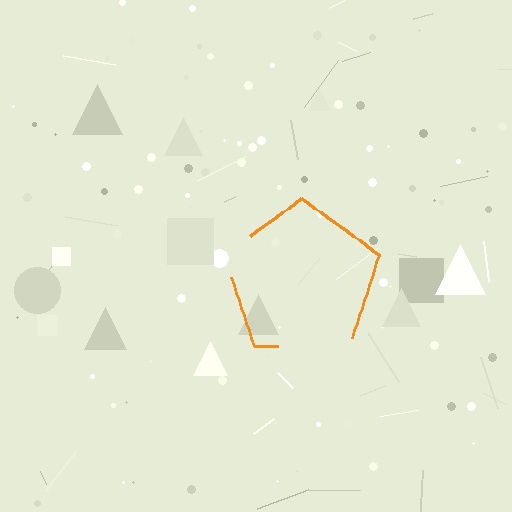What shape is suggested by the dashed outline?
The dashed outline suggests a pentagon.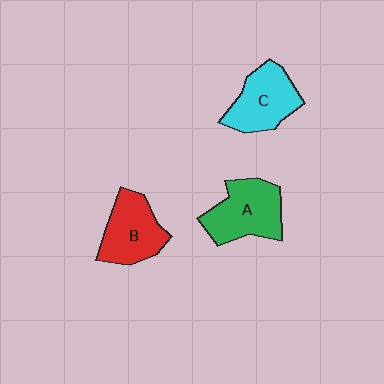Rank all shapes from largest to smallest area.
From largest to smallest: A (green), C (cyan), B (red).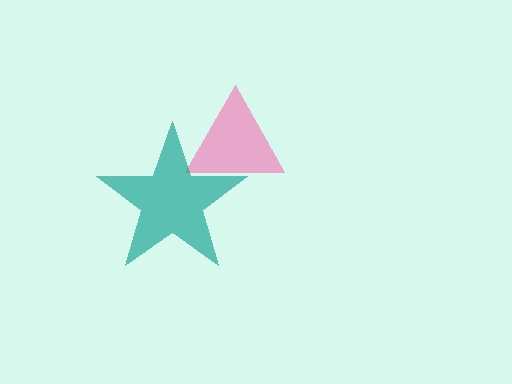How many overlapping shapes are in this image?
There are 2 overlapping shapes in the image.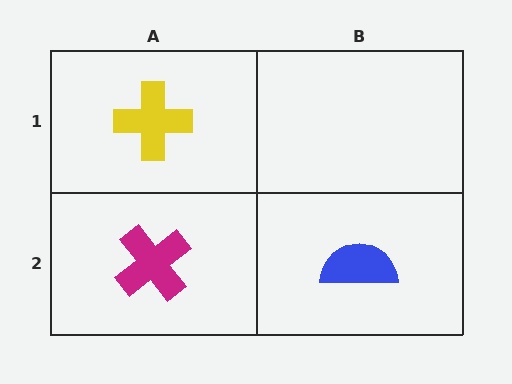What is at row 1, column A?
A yellow cross.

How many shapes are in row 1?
1 shape.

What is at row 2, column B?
A blue semicircle.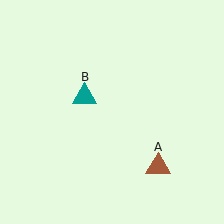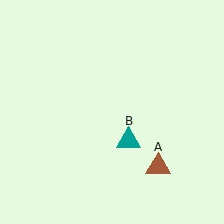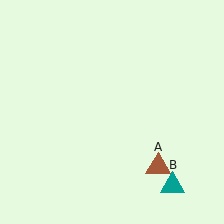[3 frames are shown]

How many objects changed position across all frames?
1 object changed position: teal triangle (object B).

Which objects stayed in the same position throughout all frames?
Brown triangle (object A) remained stationary.